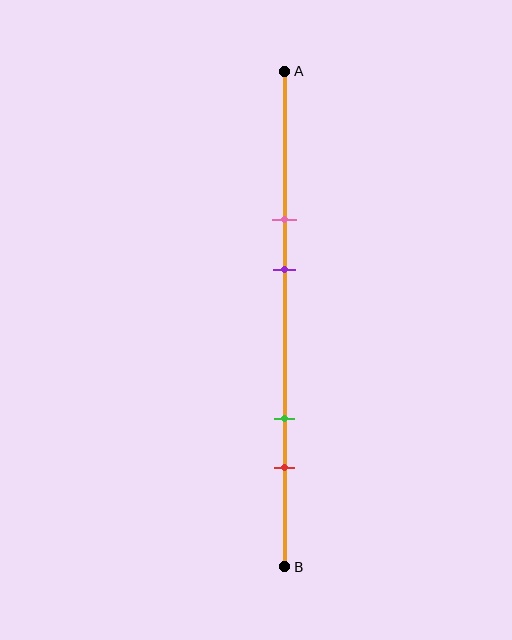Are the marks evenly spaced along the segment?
No, the marks are not evenly spaced.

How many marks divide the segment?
There are 4 marks dividing the segment.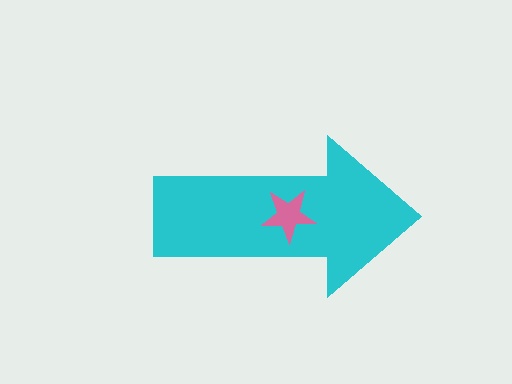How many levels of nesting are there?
2.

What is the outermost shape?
The cyan arrow.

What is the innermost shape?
The pink star.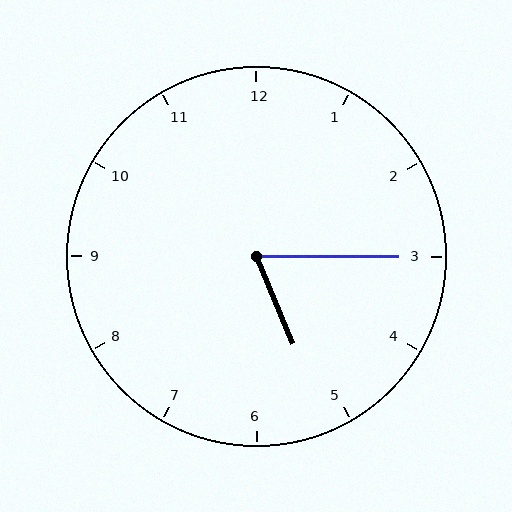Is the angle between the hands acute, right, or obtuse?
It is acute.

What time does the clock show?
5:15.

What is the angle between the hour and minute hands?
Approximately 68 degrees.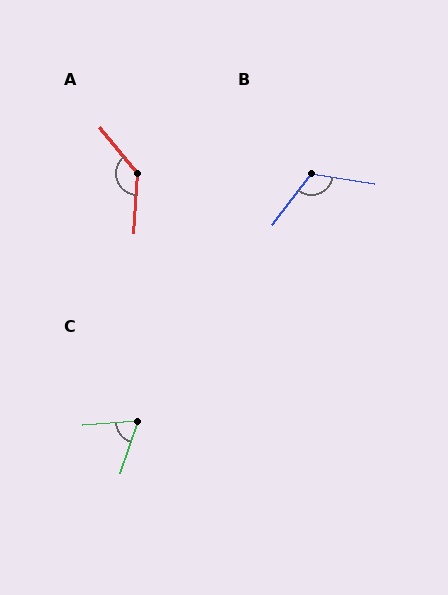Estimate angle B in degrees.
Approximately 118 degrees.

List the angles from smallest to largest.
C (67°), B (118°), A (138°).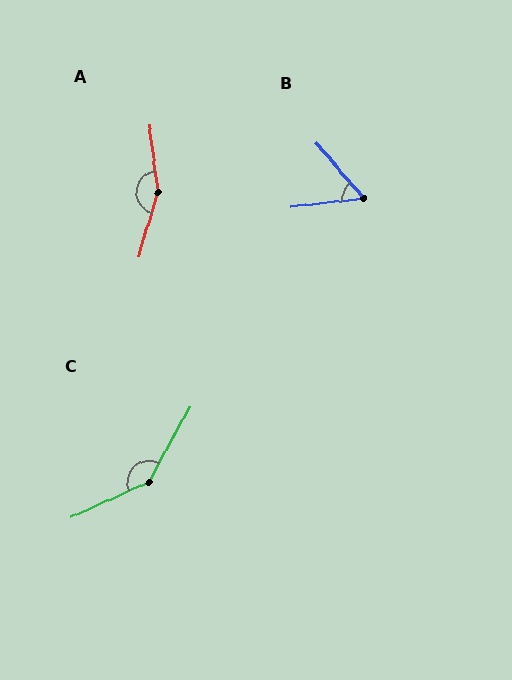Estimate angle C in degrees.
Approximately 143 degrees.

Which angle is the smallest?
B, at approximately 56 degrees.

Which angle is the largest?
A, at approximately 156 degrees.